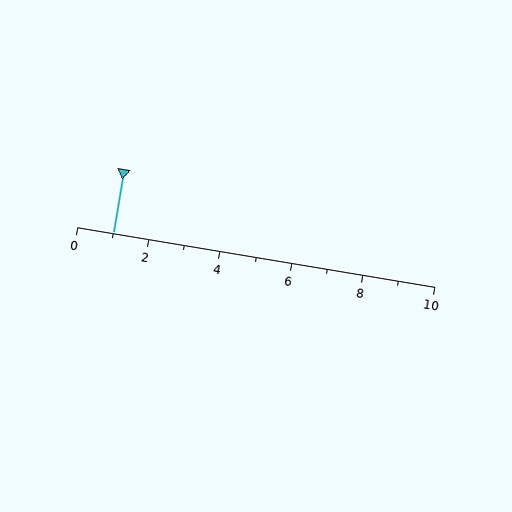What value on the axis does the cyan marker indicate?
The marker indicates approximately 1.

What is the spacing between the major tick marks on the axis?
The major ticks are spaced 2 apart.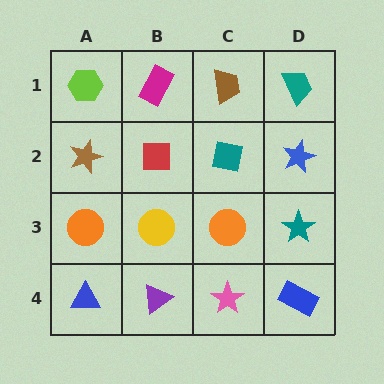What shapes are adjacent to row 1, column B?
A red square (row 2, column B), a lime hexagon (row 1, column A), a brown trapezoid (row 1, column C).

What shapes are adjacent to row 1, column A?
A brown star (row 2, column A), a magenta rectangle (row 1, column B).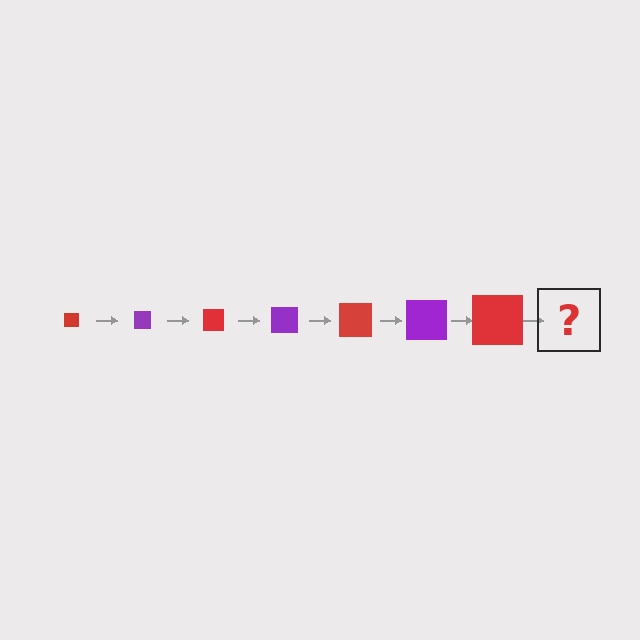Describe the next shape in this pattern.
It should be a purple square, larger than the previous one.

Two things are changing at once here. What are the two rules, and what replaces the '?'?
The two rules are that the square grows larger each step and the color cycles through red and purple. The '?' should be a purple square, larger than the previous one.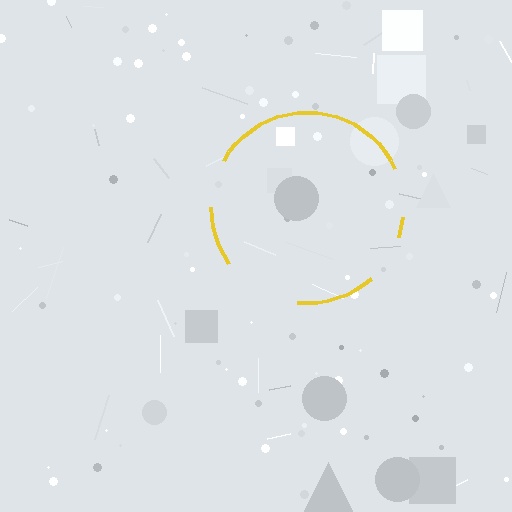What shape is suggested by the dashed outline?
The dashed outline suggests a circle.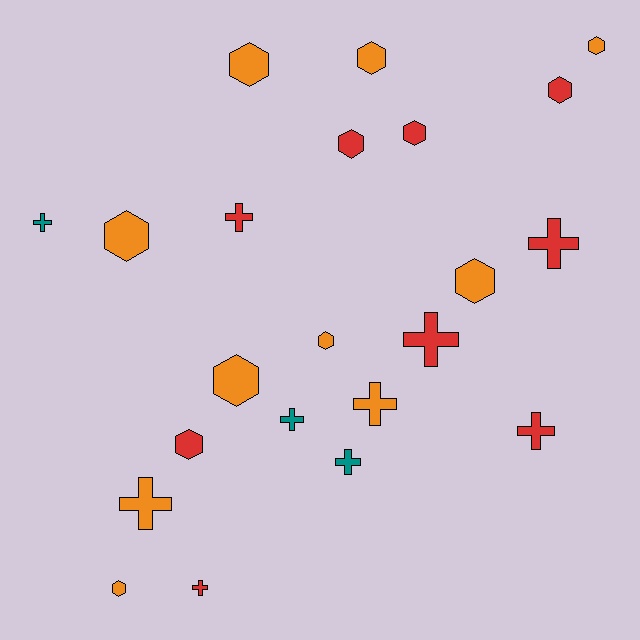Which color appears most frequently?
Orange, with 10 objects.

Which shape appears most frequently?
Hexagon, with 12 objects.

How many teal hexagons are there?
There are no teal hexagons.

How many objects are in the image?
There are 22 objects.